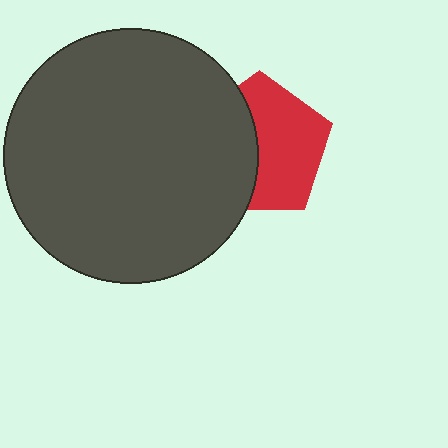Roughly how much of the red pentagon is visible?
About half of it is visible (roughly 56%).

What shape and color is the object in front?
The object in front is a dark gray circle.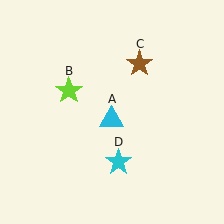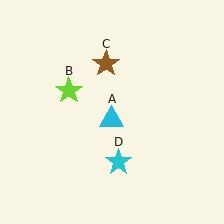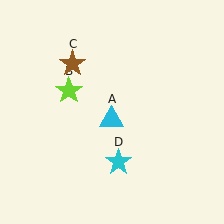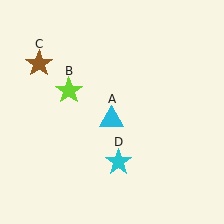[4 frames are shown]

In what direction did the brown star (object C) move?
The brown star (object C) moved left.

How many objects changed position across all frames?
1 object changed position: brown star (object C).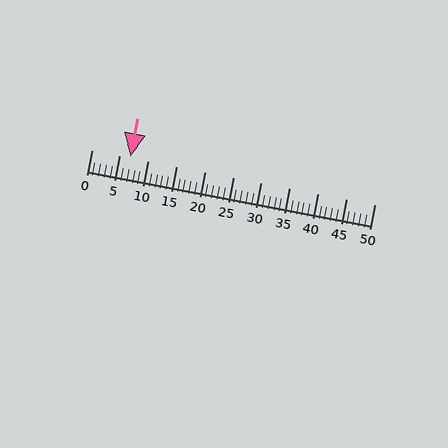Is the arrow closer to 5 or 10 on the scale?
The arrow is closer to 5.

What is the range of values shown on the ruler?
The ruler shows values from 0 to 50.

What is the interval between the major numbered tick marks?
The major tick marks are spaced 5 units apart.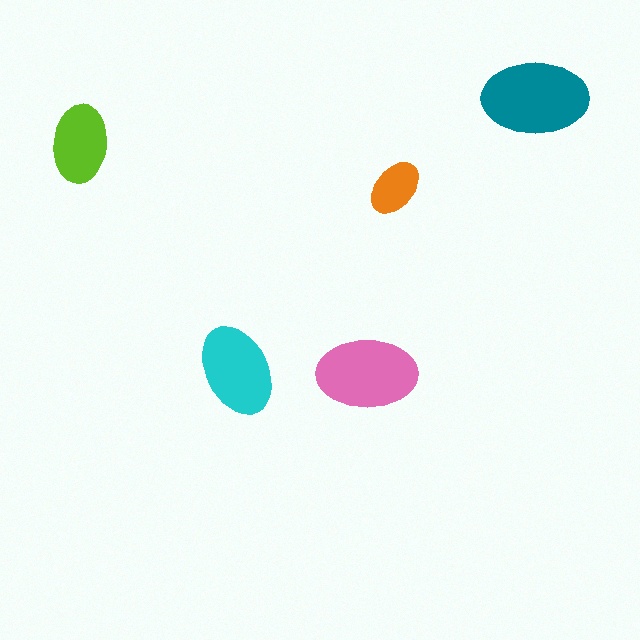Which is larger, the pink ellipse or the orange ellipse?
The pink one.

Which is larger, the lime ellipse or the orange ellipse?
The lime one.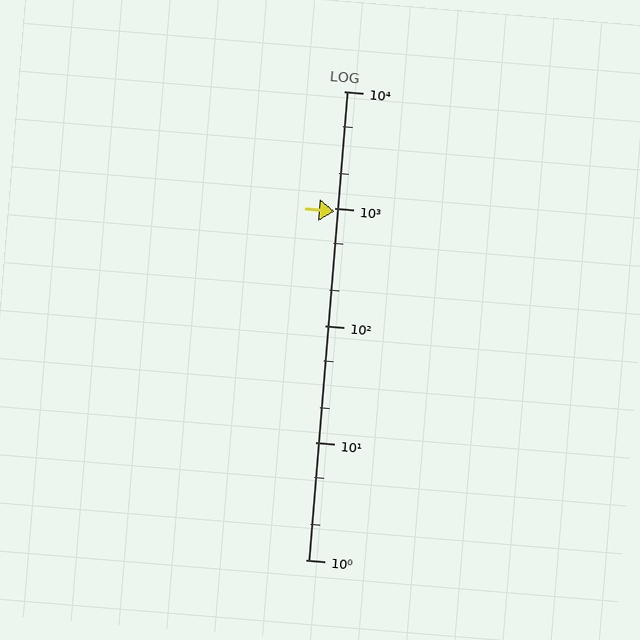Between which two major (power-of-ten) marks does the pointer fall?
The pointer is between 100 and 1000.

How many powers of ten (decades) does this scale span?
The scale spans 4 decades, from 1 to 10000.